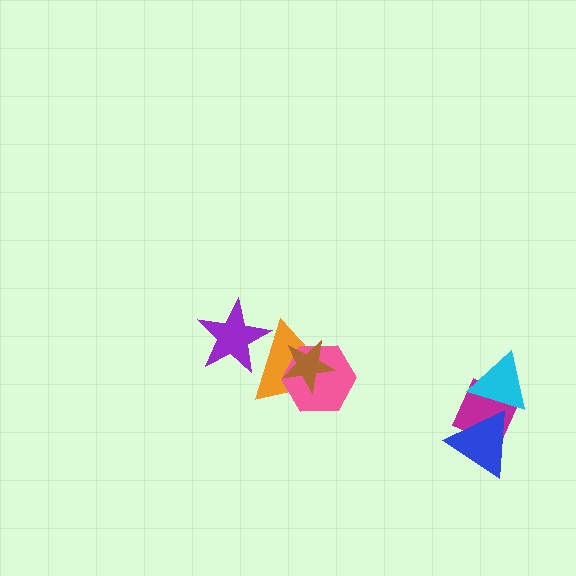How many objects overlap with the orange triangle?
3 objects overlap with the orange triangle.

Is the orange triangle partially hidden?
Yes, it is partially covered by another shape.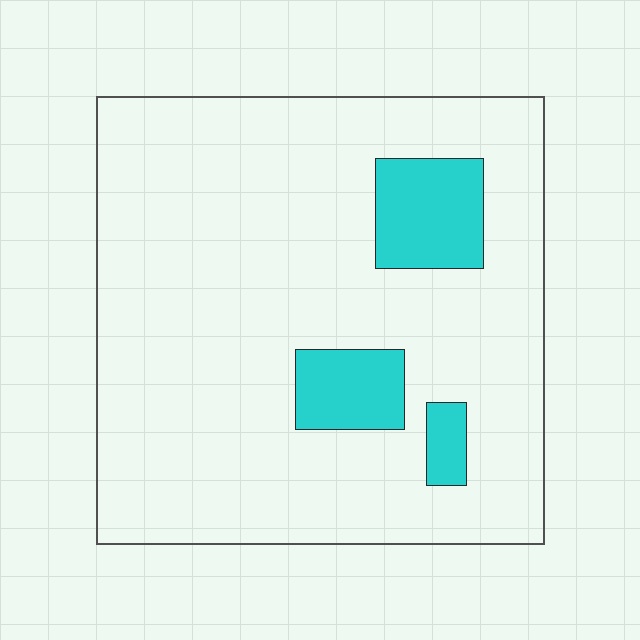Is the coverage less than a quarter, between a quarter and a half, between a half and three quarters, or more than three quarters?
Less than a quarter.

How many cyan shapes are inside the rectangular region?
3.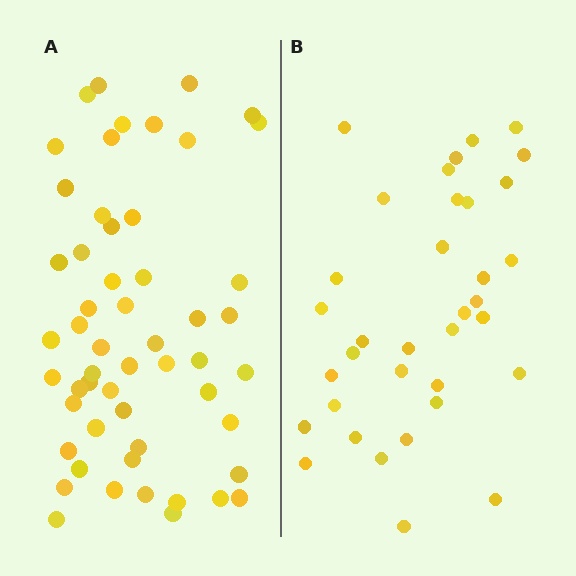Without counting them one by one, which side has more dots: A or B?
Region A (the left region) has more dots.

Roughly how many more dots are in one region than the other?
Region A has approximately 20 more dots than region B.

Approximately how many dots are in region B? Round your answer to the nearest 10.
About 40 dots. (The exact count is 35, which rounds to 40.)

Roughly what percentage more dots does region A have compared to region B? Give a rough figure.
About 55% more.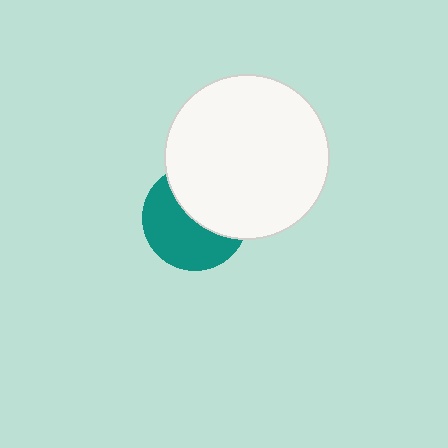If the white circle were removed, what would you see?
You would see the complete teal circle.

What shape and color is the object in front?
The object in front is a white circle.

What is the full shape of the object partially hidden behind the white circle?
The partially hidden object is a teal circle.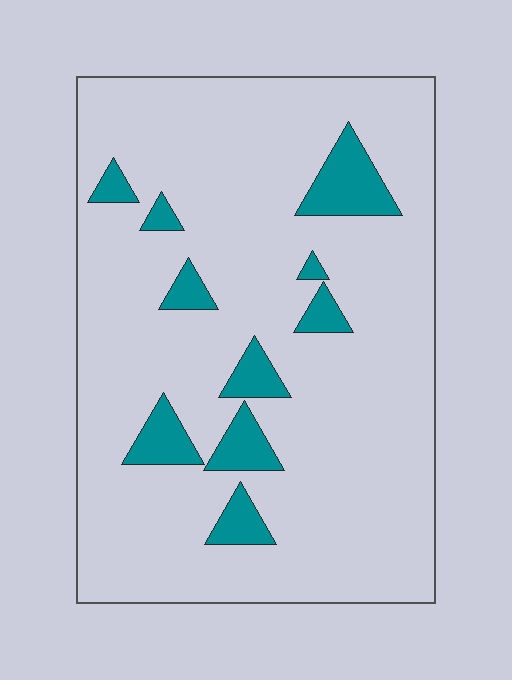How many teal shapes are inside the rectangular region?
10.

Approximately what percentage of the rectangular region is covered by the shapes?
Approximately 10%.